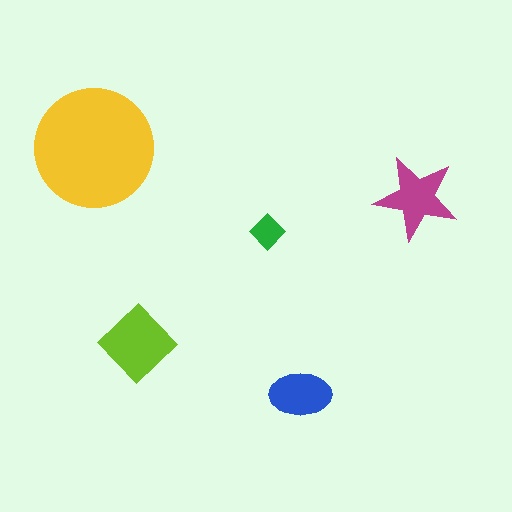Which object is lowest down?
The blue ellipse is bottommost.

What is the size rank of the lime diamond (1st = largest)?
2nd.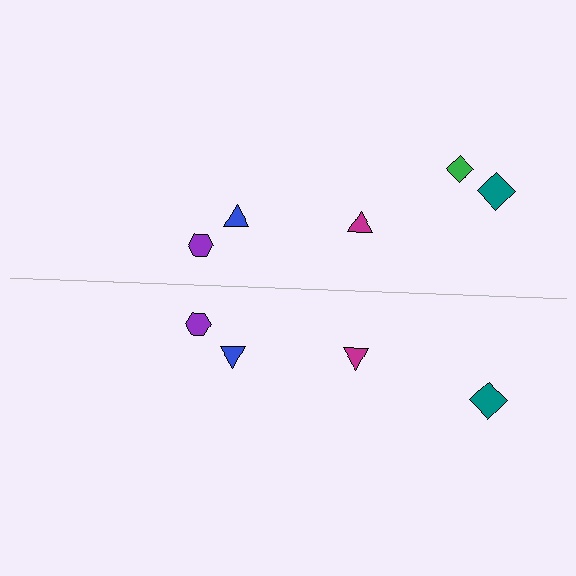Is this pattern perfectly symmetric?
No, the pattern is not perfectly symmetric. A green diamond is missing from the bottom side.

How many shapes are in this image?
There are 9 shapes in this image.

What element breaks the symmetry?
A green diamond is missing from the bottom side.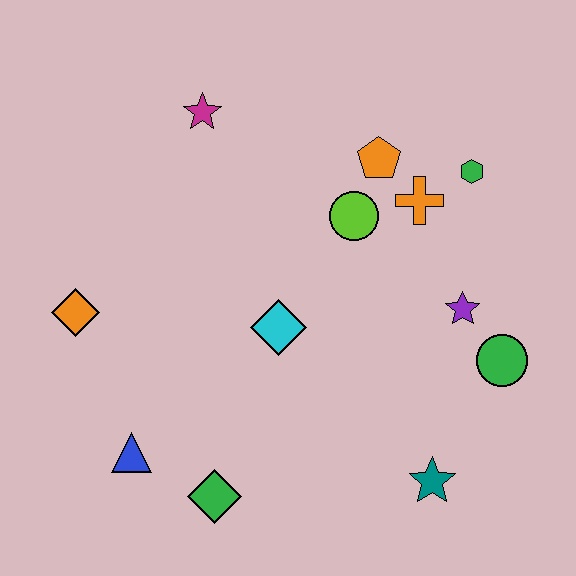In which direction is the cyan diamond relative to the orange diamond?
The cyan diamond is to the right of the orange diamond.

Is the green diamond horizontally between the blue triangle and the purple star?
Yes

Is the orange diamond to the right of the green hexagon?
No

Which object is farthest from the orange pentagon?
The blue triangle is farthest from the orange pentagon.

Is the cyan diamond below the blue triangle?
No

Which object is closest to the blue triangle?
The green diamond is closest to the blue triangle.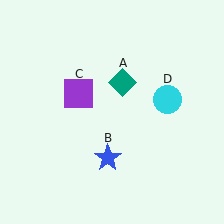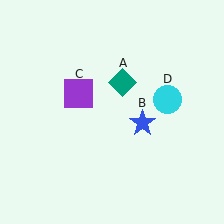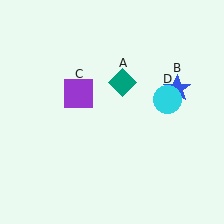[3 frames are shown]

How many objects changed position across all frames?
1 object changed position: blue star (object B).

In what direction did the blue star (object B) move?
The blue star (object B) moved up and to the right.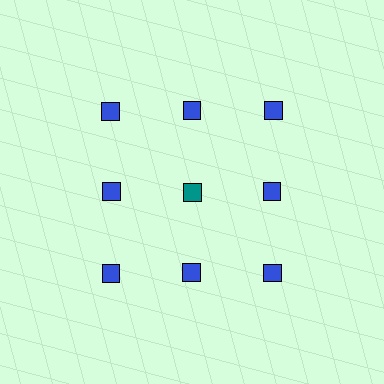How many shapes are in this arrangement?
There are 9 shapes arranged in a grid pattern.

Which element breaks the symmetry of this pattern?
The teal square in the second row, second from left column breaks the symmetry. All other shapes are blue squares.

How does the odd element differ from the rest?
It has a different color: teal instead of blue.